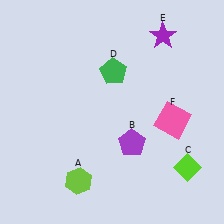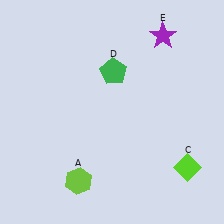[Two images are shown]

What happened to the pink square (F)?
The pink square (F) was removed in Image 2. It was in the bottom-right area of Image 1.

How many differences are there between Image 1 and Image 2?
There are 2 differences between the two images.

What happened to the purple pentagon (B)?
The purple pentagon (B) was removed in Image 2. It was in the bottom-right area of Image 1.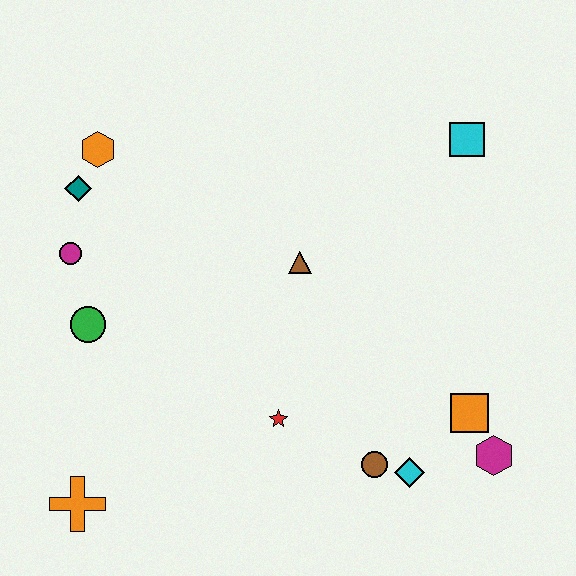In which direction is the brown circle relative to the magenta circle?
The brown circle is to the right of the magenta circle.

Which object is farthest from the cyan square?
The orange cross is farthest from the cyan square.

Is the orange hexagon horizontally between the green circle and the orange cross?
No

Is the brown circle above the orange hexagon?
No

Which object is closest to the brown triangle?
The red star is closest to the brown triangle.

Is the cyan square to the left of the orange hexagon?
No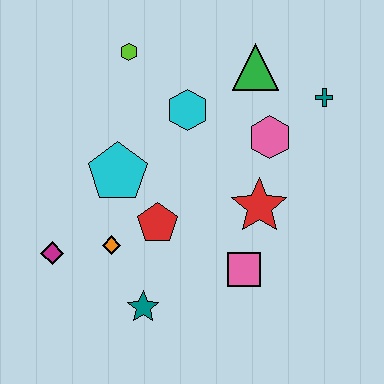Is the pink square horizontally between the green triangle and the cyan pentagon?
Yes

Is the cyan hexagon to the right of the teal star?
Yes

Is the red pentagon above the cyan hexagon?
No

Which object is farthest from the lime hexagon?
The teal star is farthest from the lime hexagon.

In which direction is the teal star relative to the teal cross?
The teal star is below the teal cross.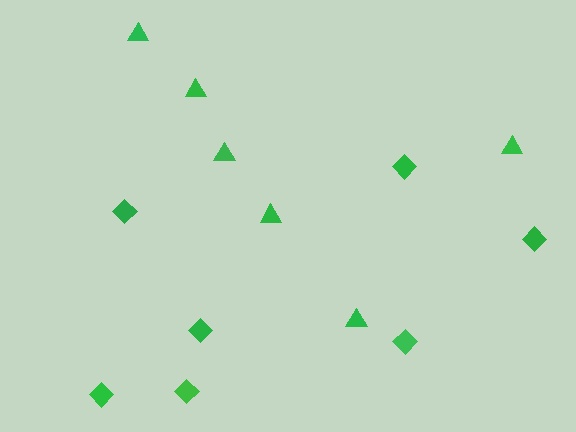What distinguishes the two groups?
There are 2 groups: one group of triangles (6) and one group of diamonds (7).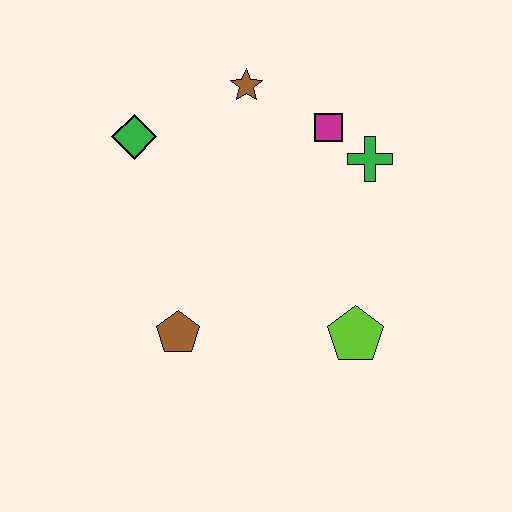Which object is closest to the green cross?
The magenta square is closest to the green cross.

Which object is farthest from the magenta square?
The brown pentagon is farthest from the magenta square.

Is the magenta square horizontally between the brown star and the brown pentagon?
No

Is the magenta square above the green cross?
Yes